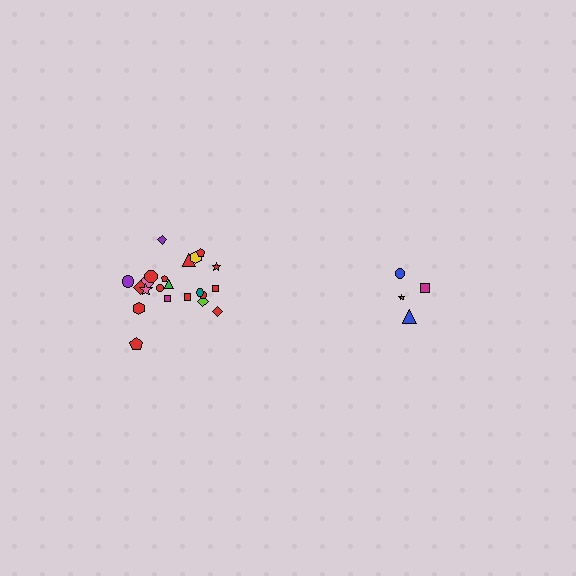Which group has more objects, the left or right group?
The left group.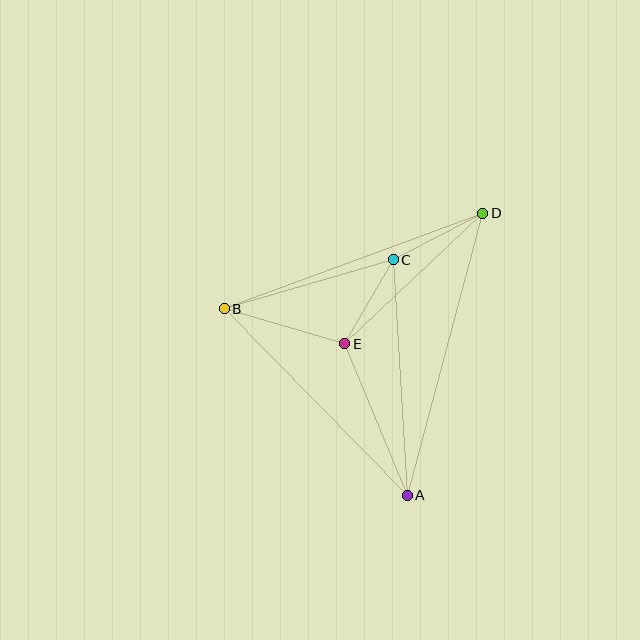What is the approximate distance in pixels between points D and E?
The distance between D and E is approximately 190 pixels.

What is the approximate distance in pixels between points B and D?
The distance between B and D is approximately 275 pixels.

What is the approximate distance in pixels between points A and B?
The distance between A and B is approximately 261 pixels.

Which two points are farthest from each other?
Points A and D are farthest from each other.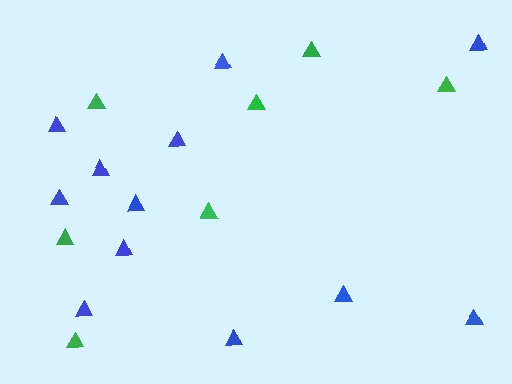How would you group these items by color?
There are 2 groups: one group of green triangles (7) and one group of blue triangles (12).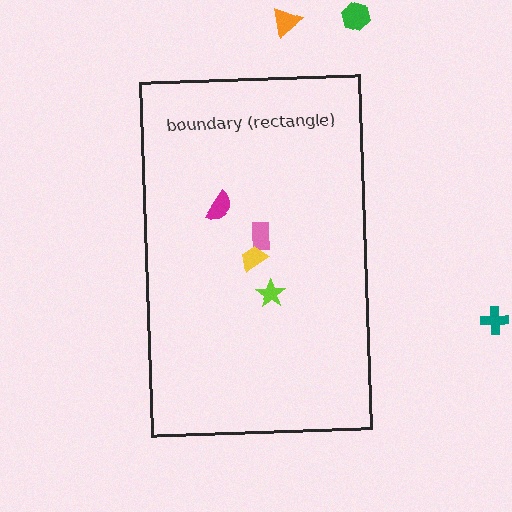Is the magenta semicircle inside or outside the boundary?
Inside.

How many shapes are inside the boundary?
4 inside, 3 outside.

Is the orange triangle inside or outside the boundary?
Outside.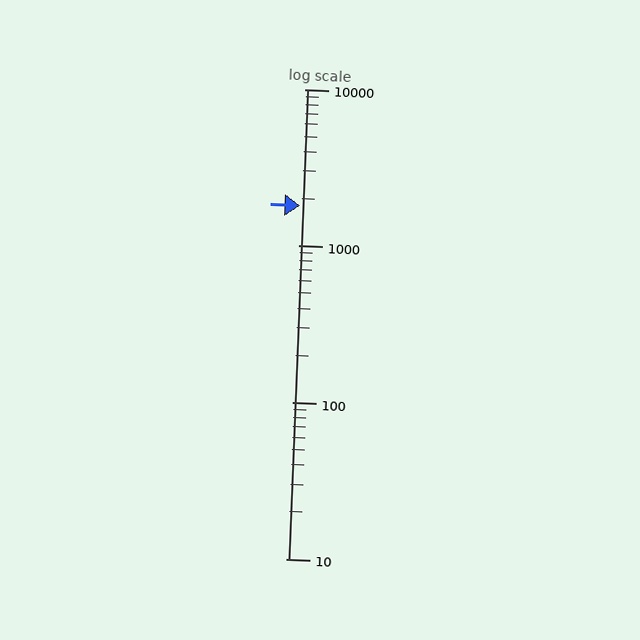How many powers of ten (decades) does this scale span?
The scale spans 3 decades, from 10 to 10000.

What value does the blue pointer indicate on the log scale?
The pointer indicates approximately 1800.